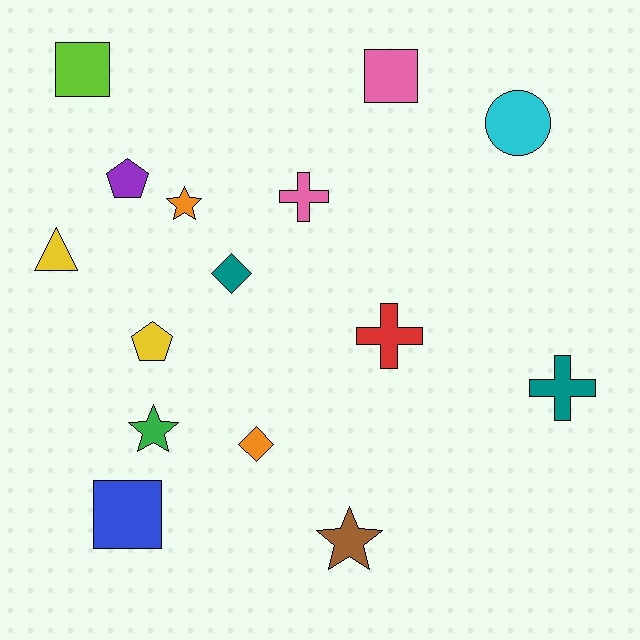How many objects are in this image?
There are 15 objects.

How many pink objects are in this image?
There are 2 pink objects.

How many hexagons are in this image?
There are no hexagons.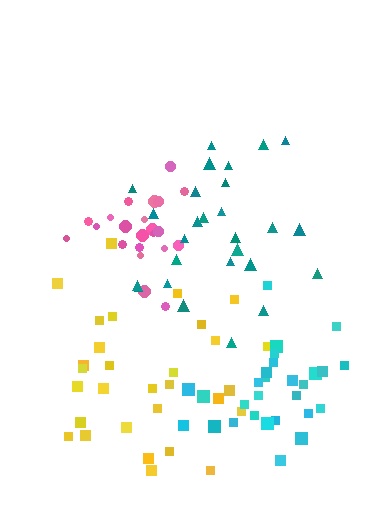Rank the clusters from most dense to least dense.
pink, cyan, teal, yellow.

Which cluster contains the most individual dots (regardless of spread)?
Yellow (30).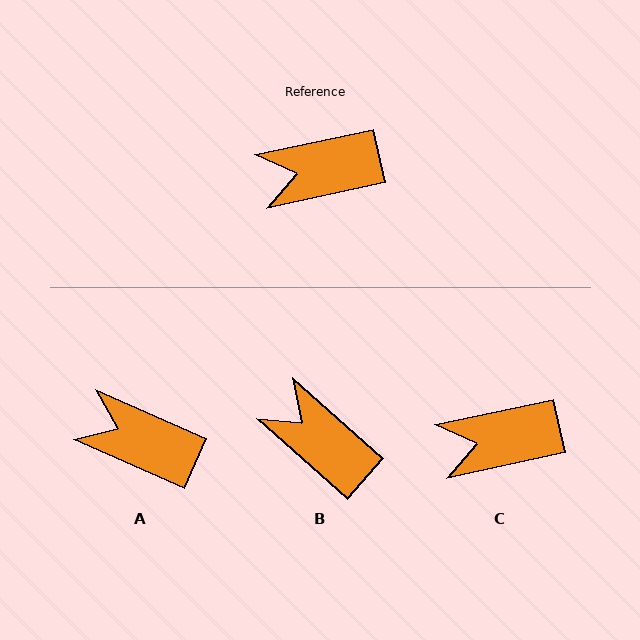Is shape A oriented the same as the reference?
No, it is off by about 36 degrees.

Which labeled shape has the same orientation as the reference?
C.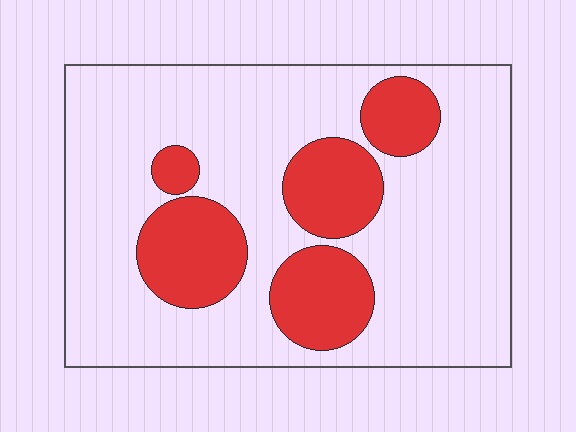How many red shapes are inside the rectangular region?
5.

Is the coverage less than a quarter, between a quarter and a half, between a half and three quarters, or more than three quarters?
Less than a quarter.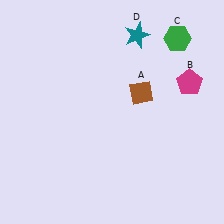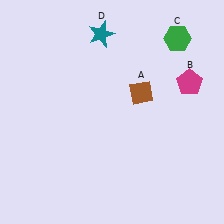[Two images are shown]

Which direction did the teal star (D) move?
The teal star (D) moved left.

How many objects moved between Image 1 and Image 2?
1 object moved between the two images.